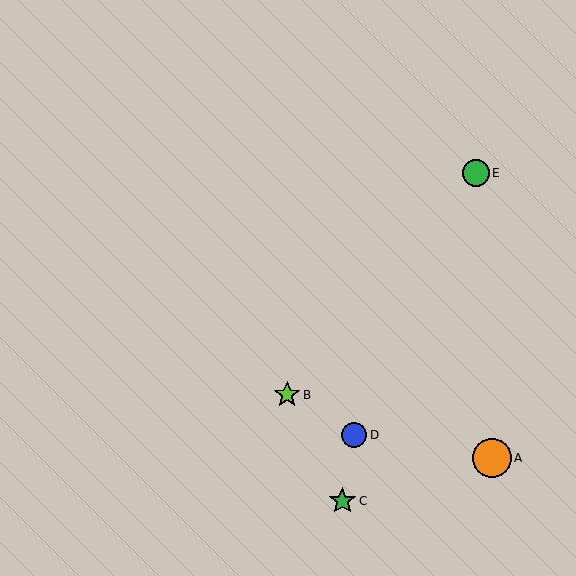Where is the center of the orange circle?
The center of the orange circle is at (492, 458).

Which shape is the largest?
The orange circle (labeled A) is the largest.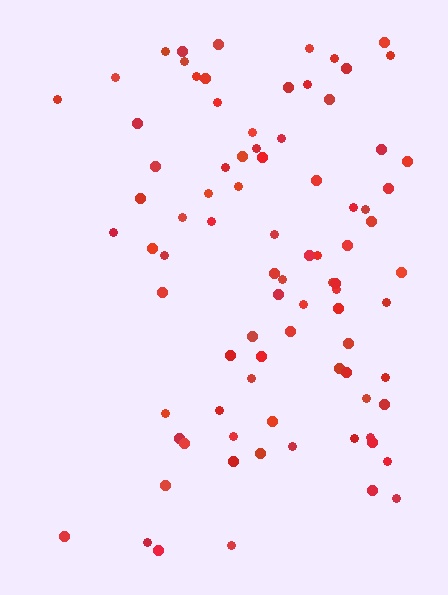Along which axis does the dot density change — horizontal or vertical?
Horizontal.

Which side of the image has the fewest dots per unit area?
The left.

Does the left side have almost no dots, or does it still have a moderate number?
Still a moderate number, just noticeably fewer than the right.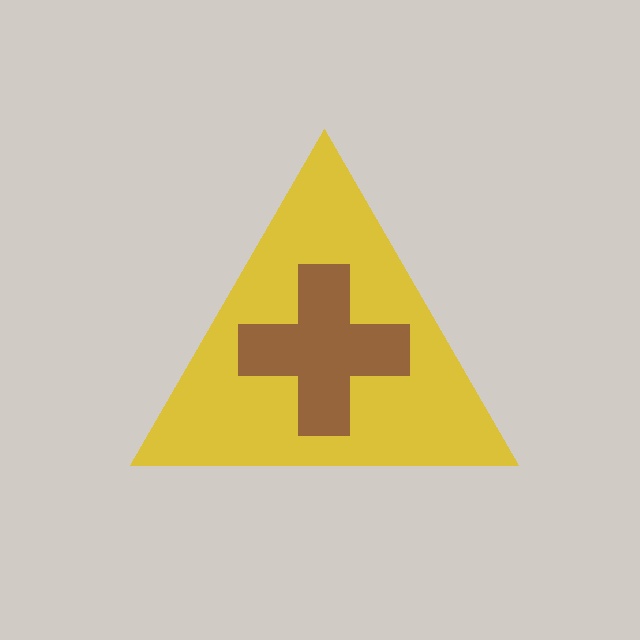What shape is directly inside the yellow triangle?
The brown cross.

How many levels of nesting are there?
2.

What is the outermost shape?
The yellow triangle.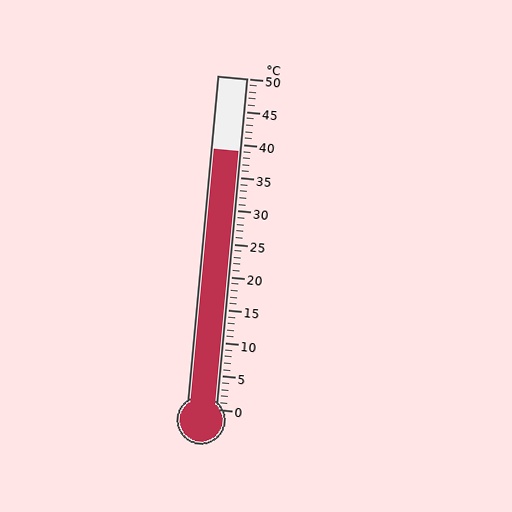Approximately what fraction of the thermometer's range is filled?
The thermometer is filled to approximately 80% of its range.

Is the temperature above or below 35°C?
The temperature is above 35°C.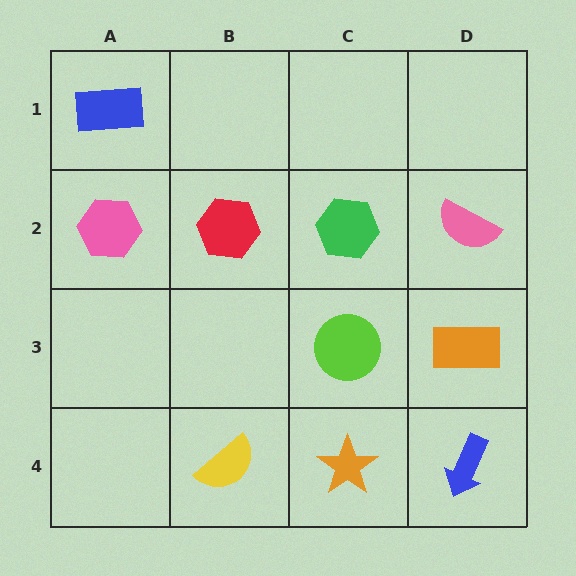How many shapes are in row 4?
3 shapes.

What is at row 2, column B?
A red hexagon.